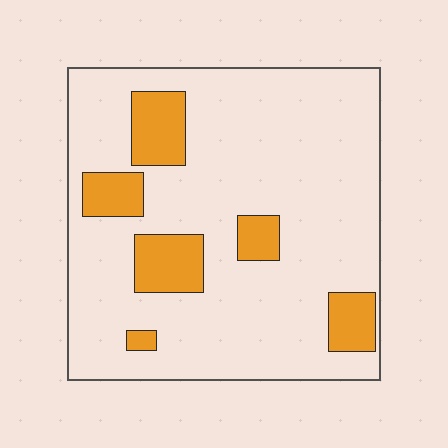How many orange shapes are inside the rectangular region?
6.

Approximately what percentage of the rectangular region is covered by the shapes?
Approximately 15%.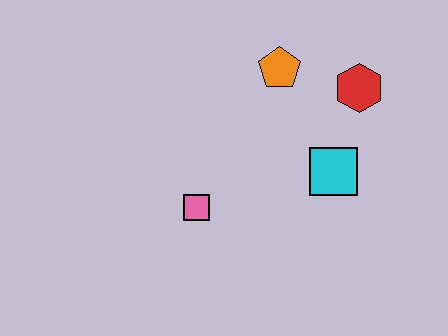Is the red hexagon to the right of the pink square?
Yes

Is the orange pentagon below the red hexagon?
No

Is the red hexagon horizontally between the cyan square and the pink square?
No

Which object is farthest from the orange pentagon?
The pink square is farthest from the orange pentagon.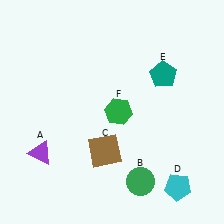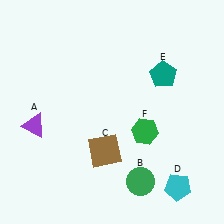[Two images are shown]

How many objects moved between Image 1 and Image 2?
2 objects moved between the two images.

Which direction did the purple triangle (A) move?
The purple triangle (A) moved up.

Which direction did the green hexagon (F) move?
The green hexagon (F) moved right.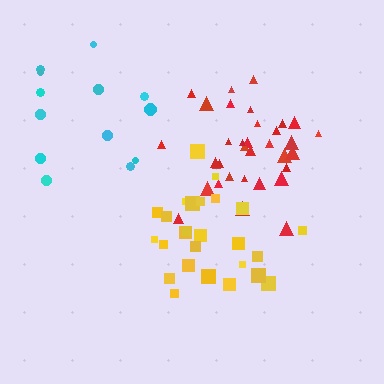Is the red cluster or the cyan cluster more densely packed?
Red.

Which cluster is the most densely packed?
Red.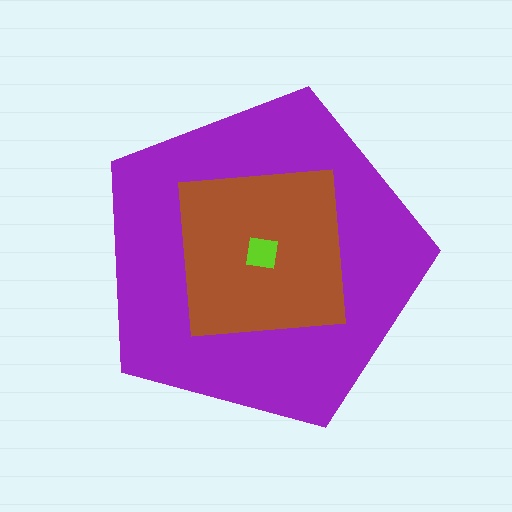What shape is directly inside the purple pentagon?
The brown square.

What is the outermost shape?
The purple pentagon.